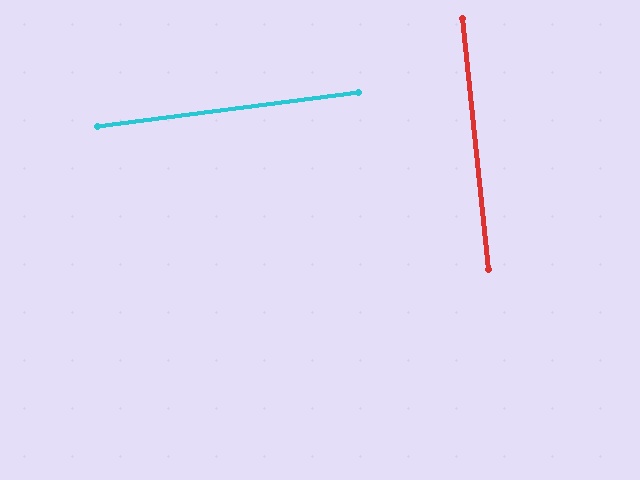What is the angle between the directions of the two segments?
Approximately 88 degrees.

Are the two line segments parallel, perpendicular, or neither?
Perpendicular — they meet at approximately 88°.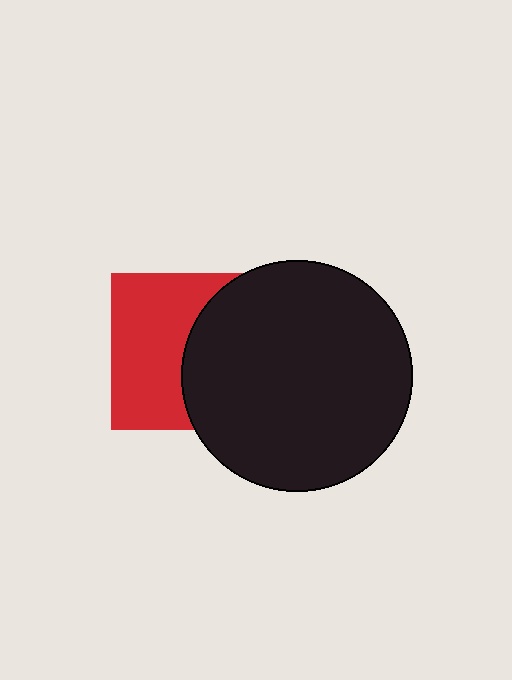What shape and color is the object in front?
The object in front is a black circle.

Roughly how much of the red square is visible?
About half of it is visible (roughly 53%).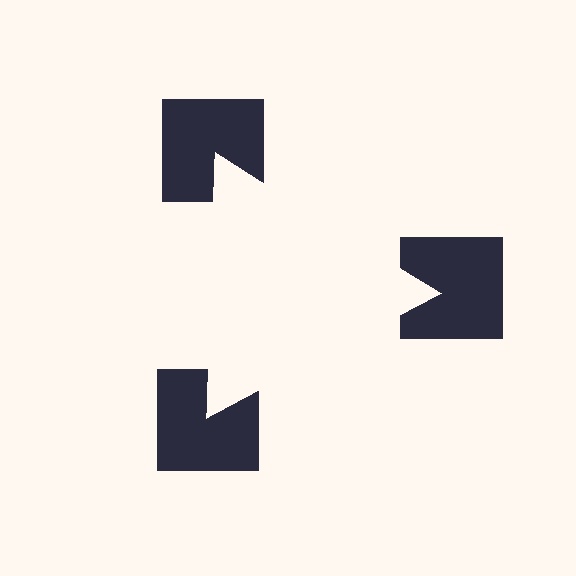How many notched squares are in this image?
There are 3 — one at each vertex of the illusory triangle.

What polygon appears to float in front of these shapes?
An illusory triangle — its edges are inferred from the aligned wedge cuts in the notched squares, not physically drawn.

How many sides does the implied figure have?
3 sides.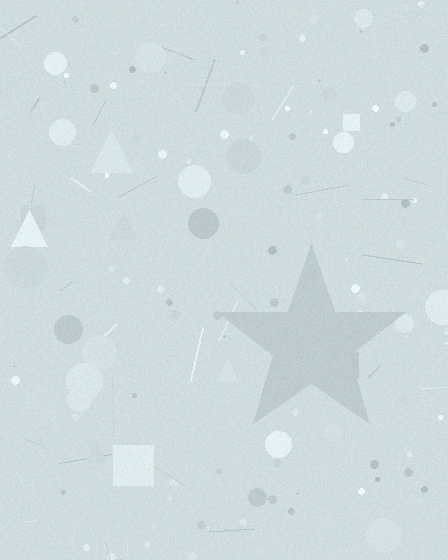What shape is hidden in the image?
A star is hidden in the image.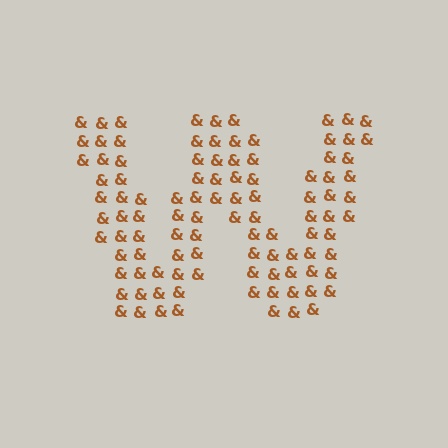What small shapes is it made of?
It is made of small ampersands.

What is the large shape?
The large shape is the letter W.